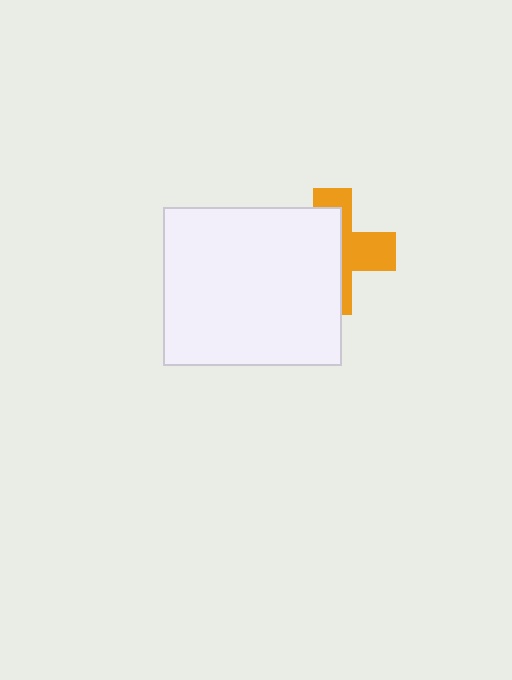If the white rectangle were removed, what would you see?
You would see the complete orange cross.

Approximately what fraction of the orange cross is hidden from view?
Roughly 57% of the orange cross is hidden behind the white rectangle.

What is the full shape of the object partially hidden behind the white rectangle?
The partially hidden object is an orange cross.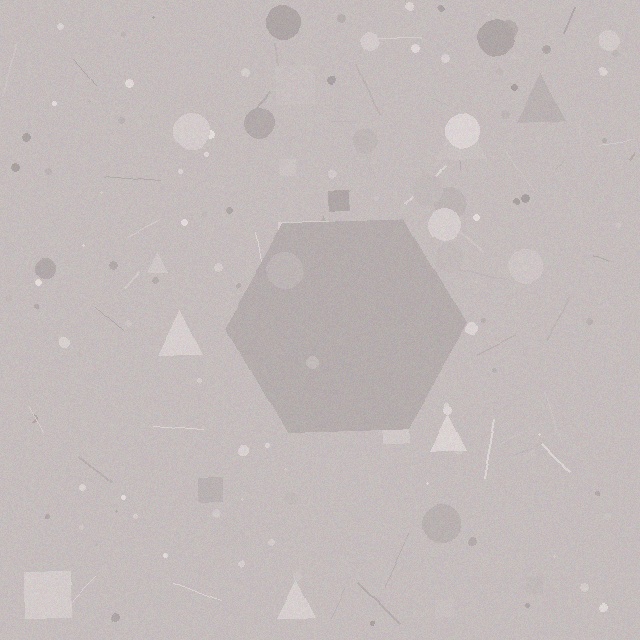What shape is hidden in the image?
A hexagon is hidden in the image.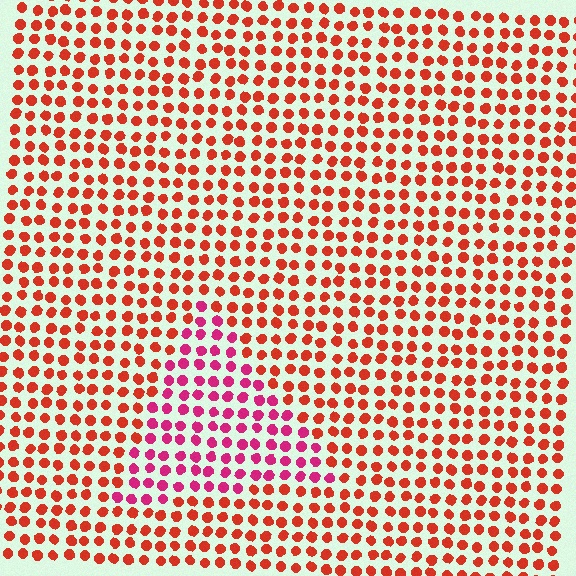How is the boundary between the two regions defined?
The boundary is defined purely by a slight shift in hue (about 37 degrees). Spacing, size, and orientation are identical on both sides.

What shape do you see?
I see a triangle.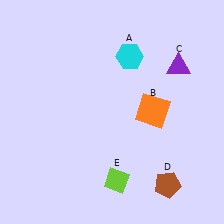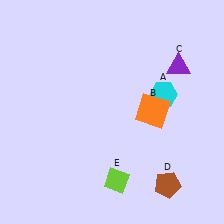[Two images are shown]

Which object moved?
The cyan hexagon (A) moved down.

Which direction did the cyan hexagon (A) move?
The cyan hexagon (A) moved down.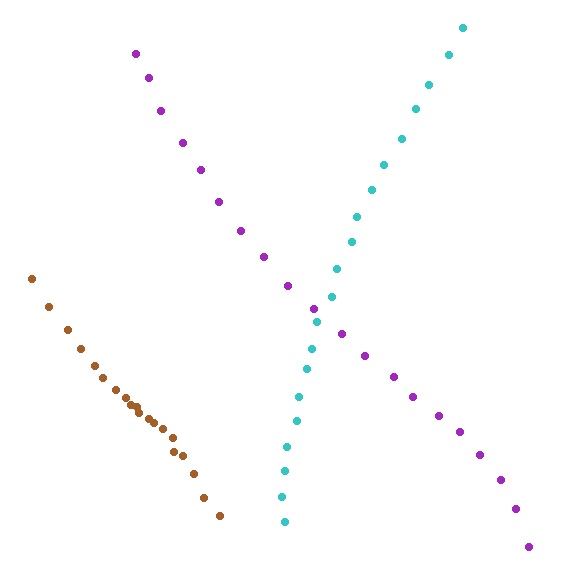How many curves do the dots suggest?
There are 3 distinct paths.